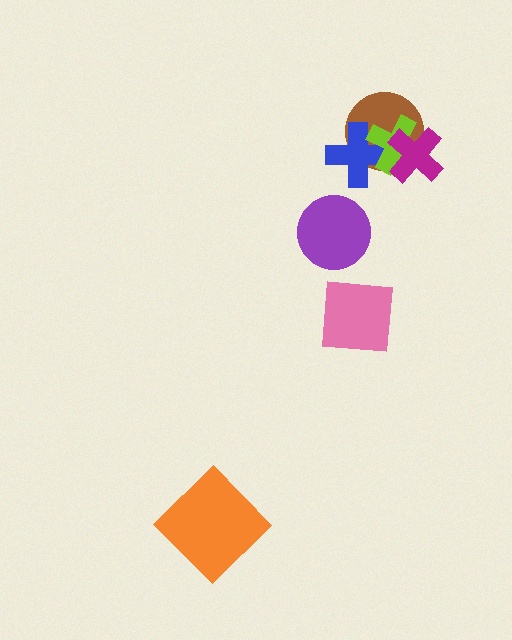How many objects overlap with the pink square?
0 objects overlap with the pink square.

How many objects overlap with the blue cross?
2 objects overlap with the blue cross.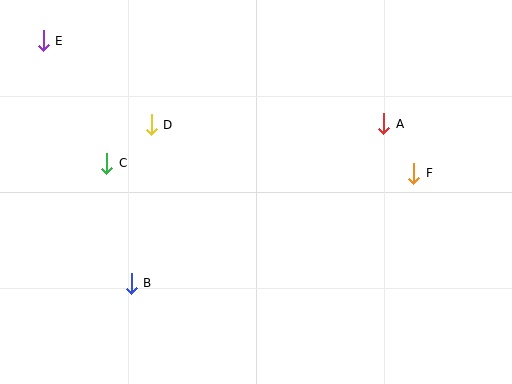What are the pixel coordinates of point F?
Point F is at (414, 173).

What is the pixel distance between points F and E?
The distance between F and E is 394 pixels.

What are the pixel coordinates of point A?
Point A is at (384, 124).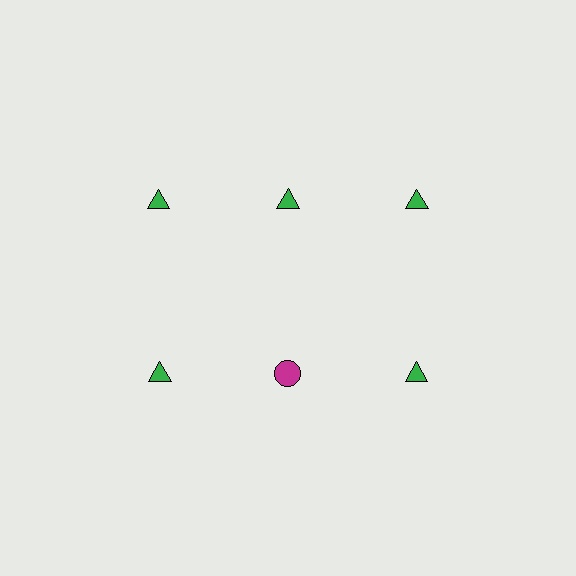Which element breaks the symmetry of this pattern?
The magenta circle in the second row, second from left column breaks the symmetry. All other shapes are green triangles.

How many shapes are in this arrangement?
There are 6 shapes arranged in a grid pattern.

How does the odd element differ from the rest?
It differs in both color (magenta instead of green) and shape (circle instead of triangle).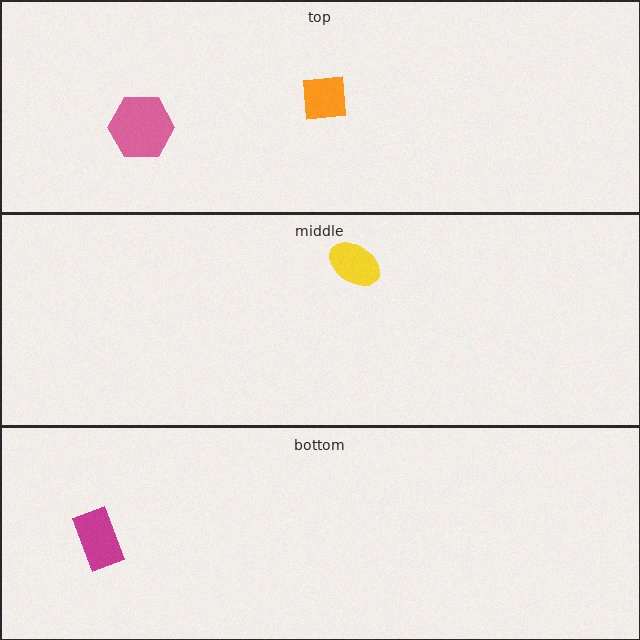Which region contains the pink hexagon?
The top region.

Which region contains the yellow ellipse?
The middle region.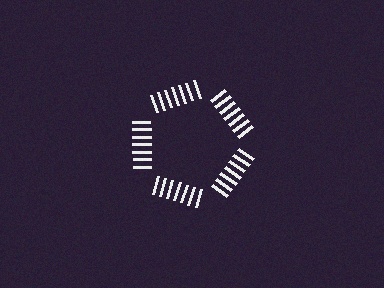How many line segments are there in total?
35 — 7 along each of the 5 edges.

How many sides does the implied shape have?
5 sides — the line-ends trace a pentagon.